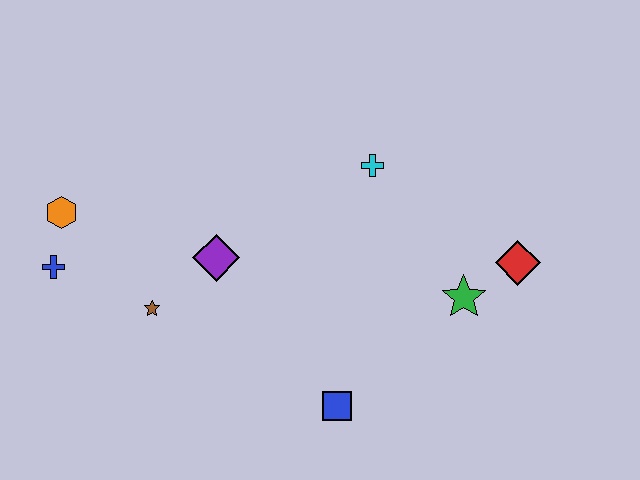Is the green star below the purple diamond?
Yes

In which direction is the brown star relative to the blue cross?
The brown star is to the right of the blue cross.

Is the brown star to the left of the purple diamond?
Yes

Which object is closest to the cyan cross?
The green star is closest to the cyan cross.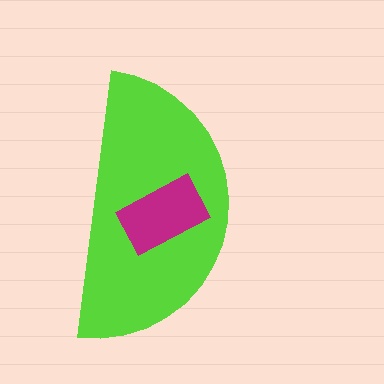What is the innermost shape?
The magenta rectangle.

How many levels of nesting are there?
2.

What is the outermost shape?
The lime semicircle.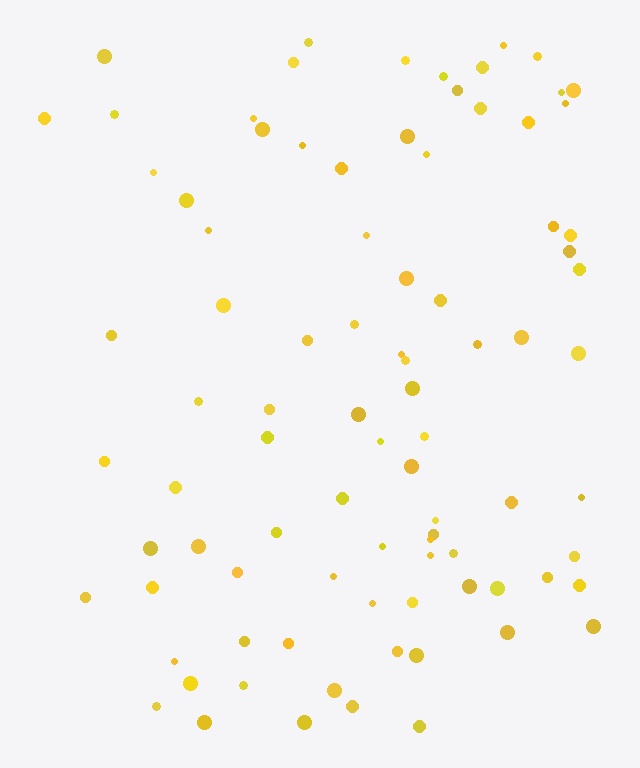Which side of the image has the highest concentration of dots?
The right.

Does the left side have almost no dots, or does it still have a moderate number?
Still a moderate number, just noticeably fewer than the right.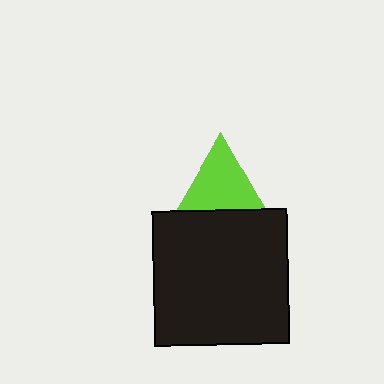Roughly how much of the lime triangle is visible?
Most of it is visible (roughly 66%).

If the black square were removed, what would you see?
You would see the complete lime triangle.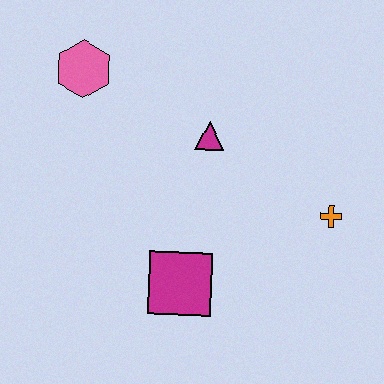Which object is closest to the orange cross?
The magenta triangle is closest to the orange cross.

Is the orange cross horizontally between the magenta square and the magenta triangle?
No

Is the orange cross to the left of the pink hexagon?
No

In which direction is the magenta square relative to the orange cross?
The magenta square is to the left of the orange cross.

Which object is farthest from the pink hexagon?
The orange cross is farthest from the pink hexagon.